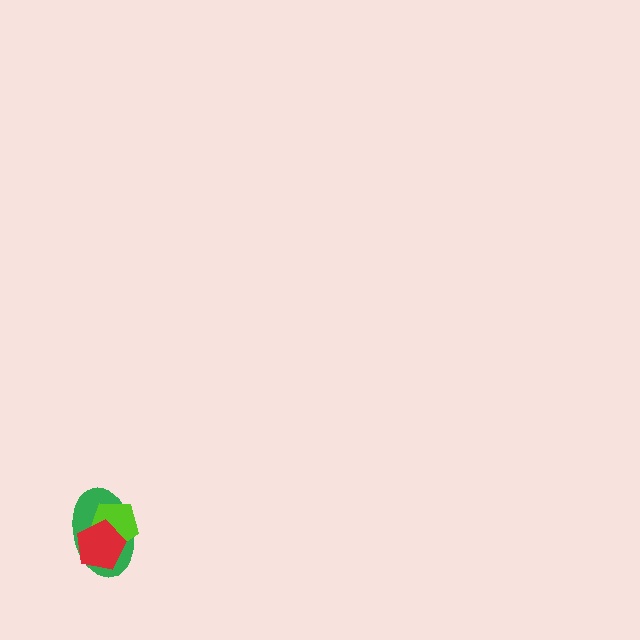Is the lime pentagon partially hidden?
Yes, it is partially covered by another shape.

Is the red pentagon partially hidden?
No, no other shape covers it.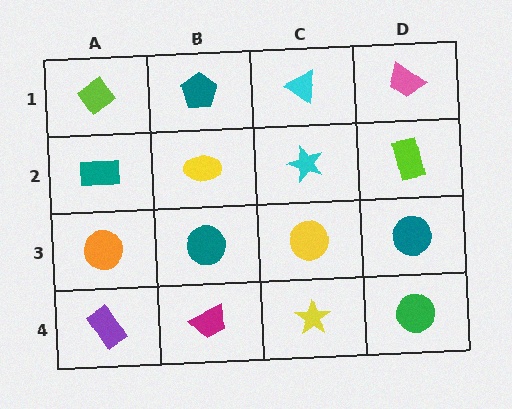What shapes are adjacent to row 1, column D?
A lime rectangle (row 2, column D), a cyan triangle (row 1, column C).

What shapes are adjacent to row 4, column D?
A teal circle (row 3, column D), a yellow star (row 4, column C).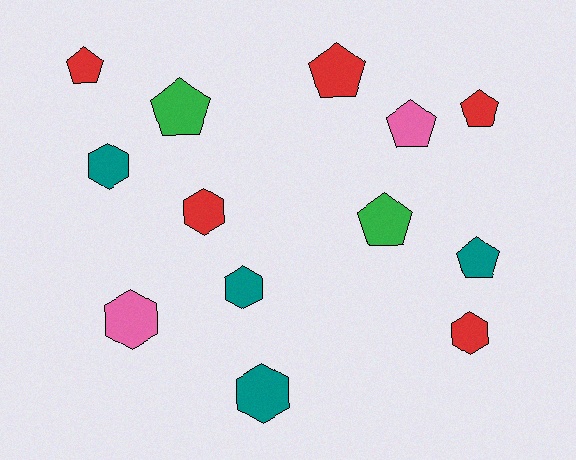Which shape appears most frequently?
Pentagon, with 7 objects.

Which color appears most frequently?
Red, with 5 objects.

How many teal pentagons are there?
There is 1 teal pentagon.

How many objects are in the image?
There are 13 objects.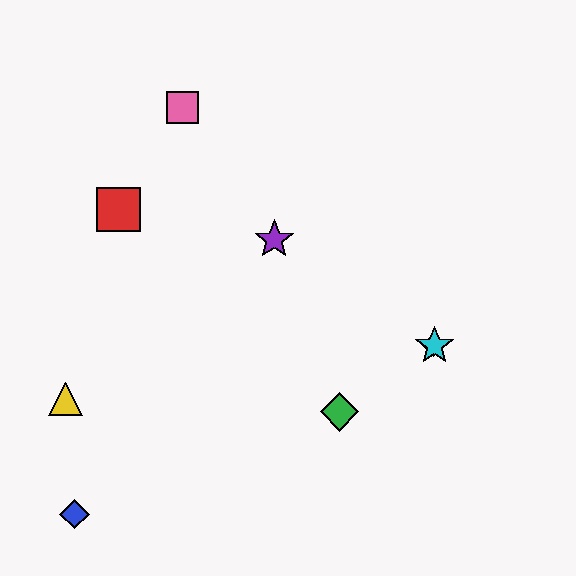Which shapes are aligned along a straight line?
The purple star, the orange diamond, the cyan star are aligned along a straight line.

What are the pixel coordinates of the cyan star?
The cyan star is at (435, 346).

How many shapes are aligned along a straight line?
3 shapes (the purple star, the orange diamond, the cyan star) are aligned along a straight line.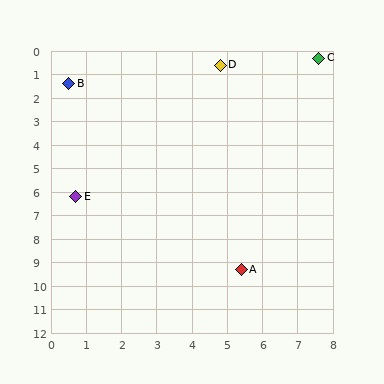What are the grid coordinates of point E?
Point E is at approximately (0.7, 6.2).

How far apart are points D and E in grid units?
Points D and E are about 6.9 grid units apart.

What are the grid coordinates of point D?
Point D is at approximately (4.8, 0.6).